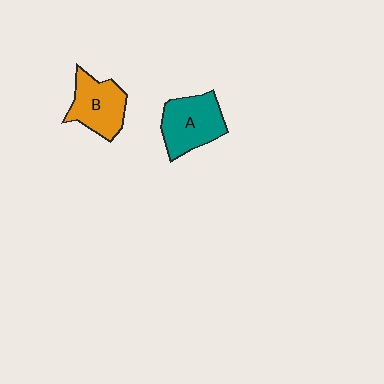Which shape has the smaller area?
Shape B (orange).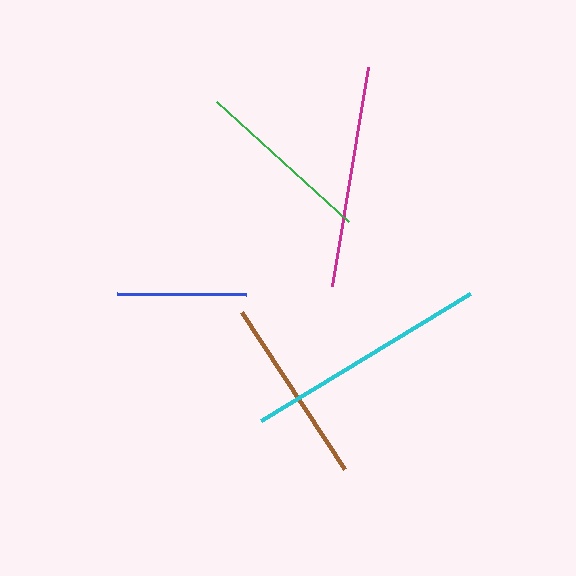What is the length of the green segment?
The green segment is approximately 179 pixels long.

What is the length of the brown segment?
The brown segment is approximately 189 pixels long.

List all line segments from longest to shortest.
From longest to shortest: cyan, magenta, brown, green, blue.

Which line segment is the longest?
The cyan line is the longest at approximately 244 pixels.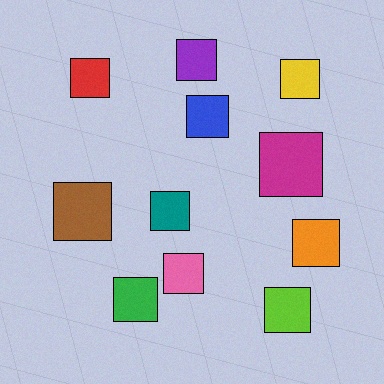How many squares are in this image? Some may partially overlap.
There are 11 squares.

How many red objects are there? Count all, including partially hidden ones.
There is 1 red object.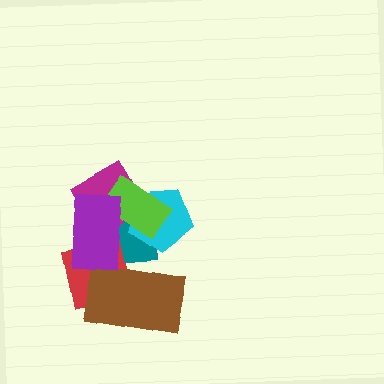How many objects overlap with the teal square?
6 objects overlap with the teal square.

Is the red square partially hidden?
Yes, it is partially covered by another shape.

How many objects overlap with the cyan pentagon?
3 objects overlap with the cyan pentagon.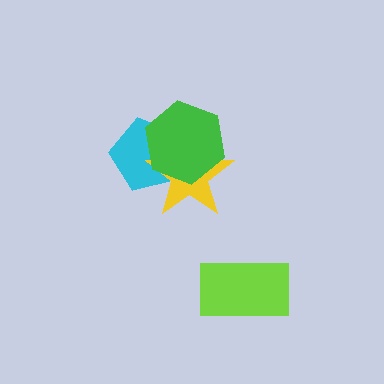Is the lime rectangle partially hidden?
No, no other shape covers it.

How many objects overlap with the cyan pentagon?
2 objects overlap with the cyan pentagon.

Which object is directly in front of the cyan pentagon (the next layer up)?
The yellow star is directly in front of the cyan pentagon.